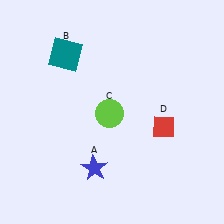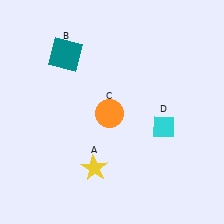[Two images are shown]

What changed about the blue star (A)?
In Image 1, A is blue. In Image 2, it changed to yellow.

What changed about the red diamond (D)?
In Image 1, D is red. In Image 2, it changed to cyan.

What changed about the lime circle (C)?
In Image 1, C is lime. In Image 2, it changed to orange.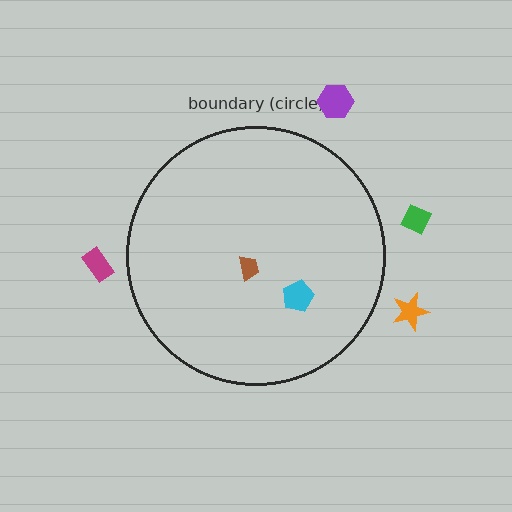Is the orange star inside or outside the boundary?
Outside.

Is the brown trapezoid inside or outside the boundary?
Inside.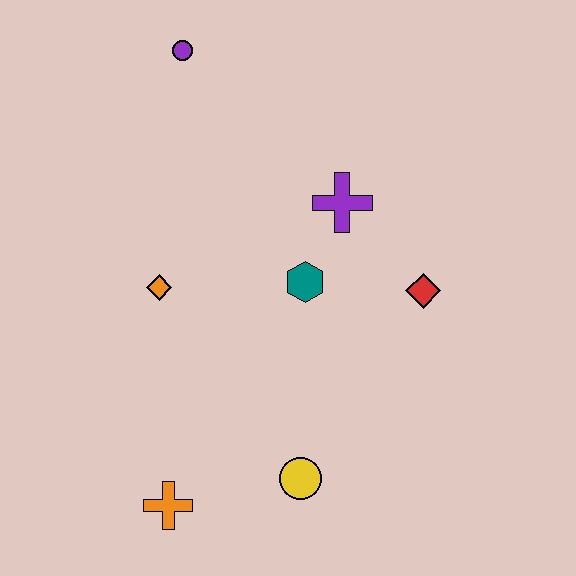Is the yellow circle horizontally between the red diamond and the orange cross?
Yes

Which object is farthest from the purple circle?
The orange cross is farthest from the purple circle.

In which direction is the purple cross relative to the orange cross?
The purple cross is above the orange cross.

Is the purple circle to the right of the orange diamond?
Yes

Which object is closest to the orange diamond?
The teal hexagon is closest to the orange diamond.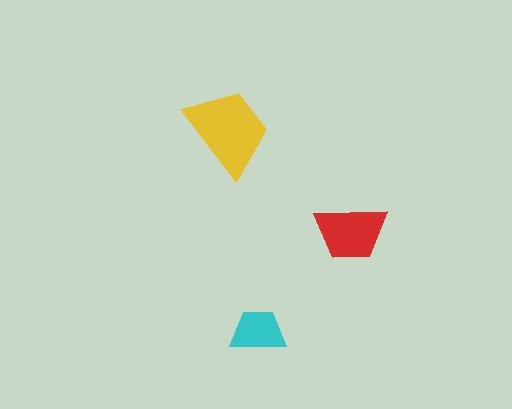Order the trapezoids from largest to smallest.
the yellow one, the red one, the cyan one.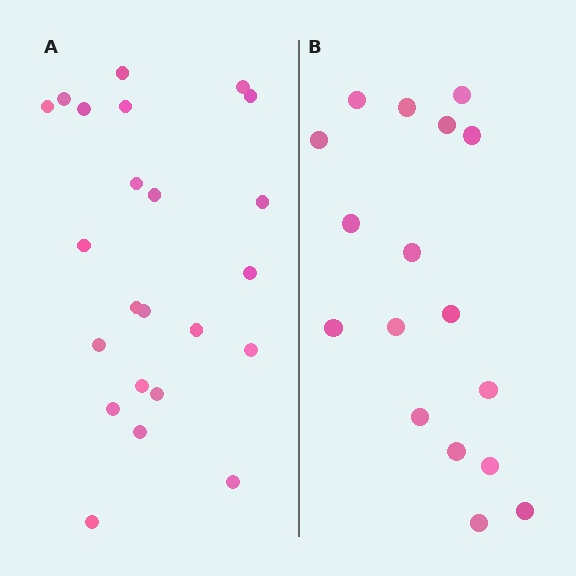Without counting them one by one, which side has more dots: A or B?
Region A (the left region) has more dots.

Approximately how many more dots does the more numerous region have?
Region A has about 6 more dots than region B.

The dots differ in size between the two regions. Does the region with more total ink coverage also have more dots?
No. Region B has more total ink coverage because its dots are larger, but region A actually contains more individual dots. Total area can be misleading — the number of items is what matters here.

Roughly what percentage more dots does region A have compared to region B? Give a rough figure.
About 35% more.